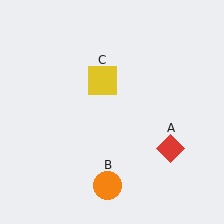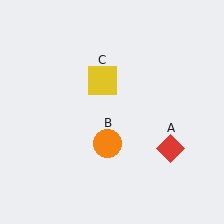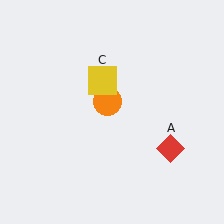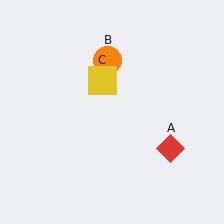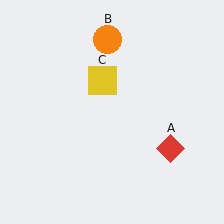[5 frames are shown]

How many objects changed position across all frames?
1 object changed position: orange circle (object B).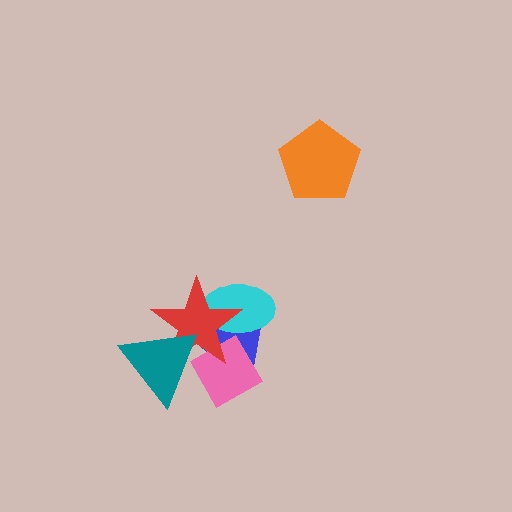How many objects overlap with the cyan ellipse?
3 objects overlap with the cyan ellipse.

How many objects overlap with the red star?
4 objects overlap with the red star.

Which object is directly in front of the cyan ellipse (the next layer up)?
The pink diamond is directly in front of the cyan ellipse.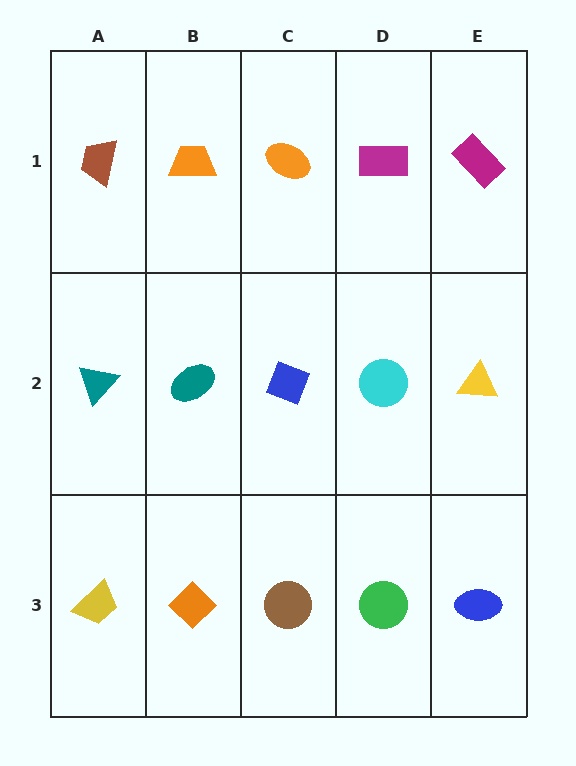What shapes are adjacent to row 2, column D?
A magenta rectangle (row 1, column D), a green circle (row 3, column D), a blue diamond (row 2, column C), a yellow triangle (row 2, column E).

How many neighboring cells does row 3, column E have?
2.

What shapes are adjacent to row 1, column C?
A blue diamond (row 2, column C), an orange trapezoid (row 1, column B), a magenta rectangle (row 1, column D).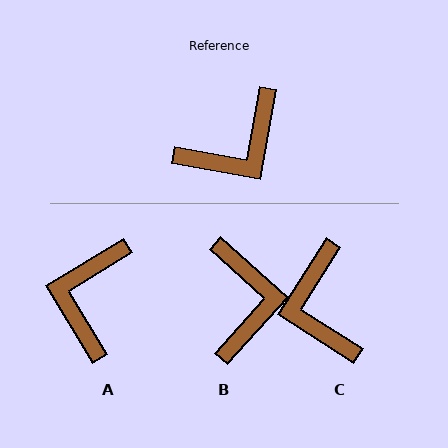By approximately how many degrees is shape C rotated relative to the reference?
Approximately 112 degrees clockwise.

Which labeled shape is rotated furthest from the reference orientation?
A, about 139 degrees away.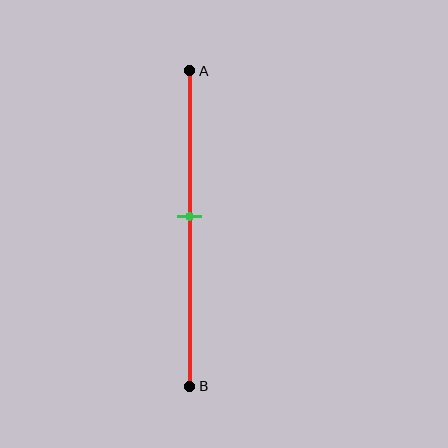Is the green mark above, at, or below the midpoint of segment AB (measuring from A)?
The green mark is above the midpoint of segment AB.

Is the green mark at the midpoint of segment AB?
No, the mark is at about 45% from A, not at the 50% midpoint.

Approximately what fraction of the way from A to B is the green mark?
The green mark is approximately 45% of the way from A to B.